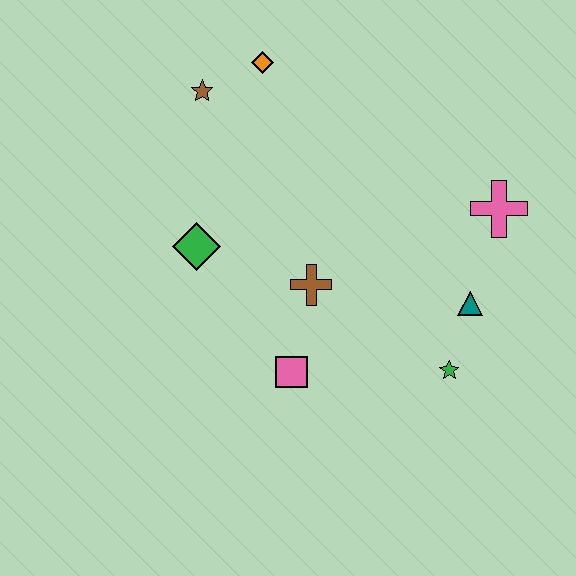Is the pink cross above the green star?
Yes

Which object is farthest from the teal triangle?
The brown star is farthest from the teal triangle.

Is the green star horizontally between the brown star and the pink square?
No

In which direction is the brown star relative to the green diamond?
The brown star is above the green diamond.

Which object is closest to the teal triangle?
The green star is closest to the teal triangle.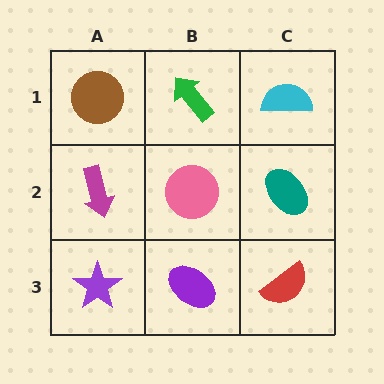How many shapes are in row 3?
3 shapes.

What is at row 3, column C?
A red semicircle.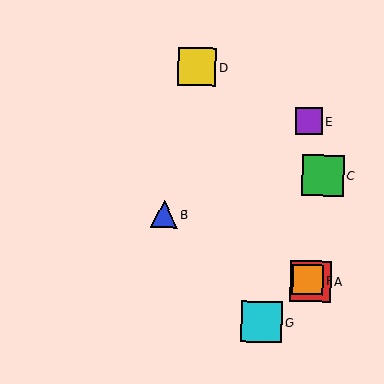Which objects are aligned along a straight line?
Objects A, B, F are aligned along a straight line.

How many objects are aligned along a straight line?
3 objects (A, B, F) are aligned along a straight line.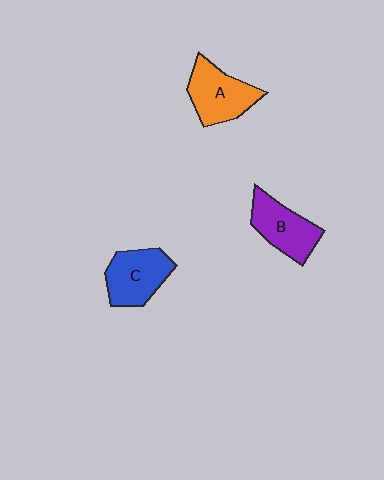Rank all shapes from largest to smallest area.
From largest to smallest: A (orange), C (blue), B (purple).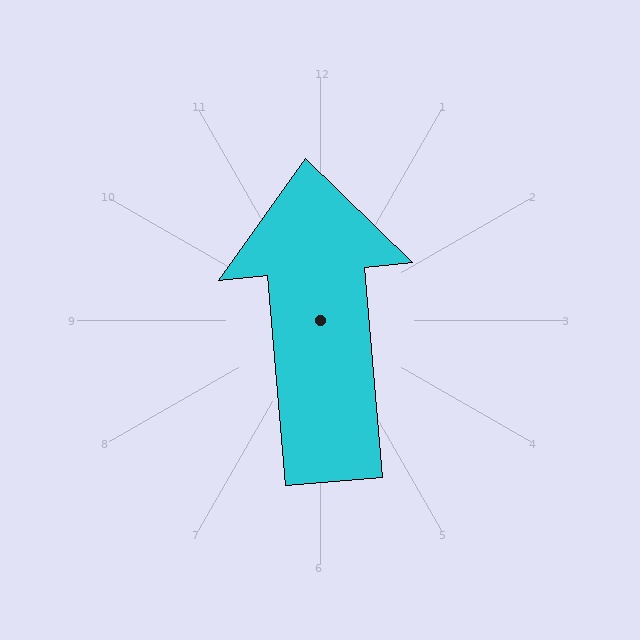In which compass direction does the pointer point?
North.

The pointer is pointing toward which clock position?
Roughly 12 o'clock.